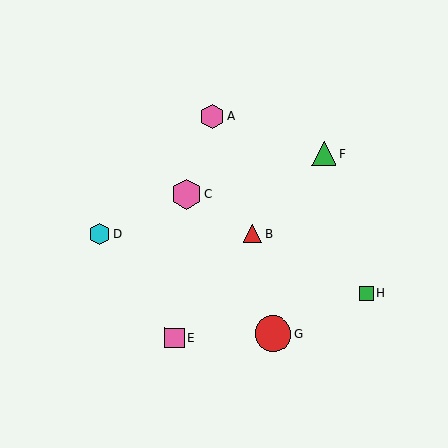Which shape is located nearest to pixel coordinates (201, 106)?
The pink hexagon (labeled A) at (212, 116) is nearest to that location.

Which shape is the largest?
The red circle (labeled G) is the largest.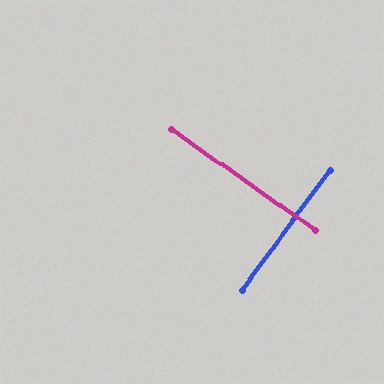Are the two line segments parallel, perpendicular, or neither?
Perpendicular — they meet at approximately 89°.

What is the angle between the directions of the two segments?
Approximately 89 degrees.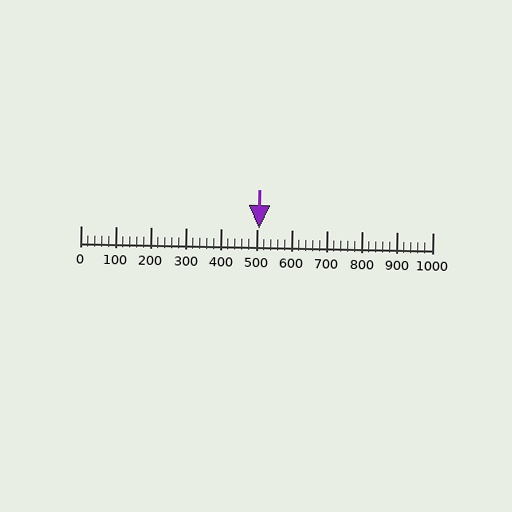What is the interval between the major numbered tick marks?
The major tick marks are spaced 100 units apart.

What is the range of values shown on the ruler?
The ruler shows values from 0 to 1000.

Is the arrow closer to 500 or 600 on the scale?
The arrow is closer to 500.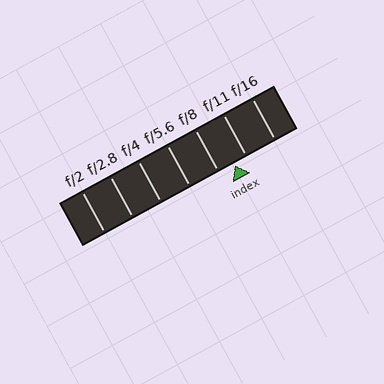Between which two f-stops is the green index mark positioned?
The index mark is between f/8 and f/11.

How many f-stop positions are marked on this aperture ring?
There are 7 f-stop positions marked.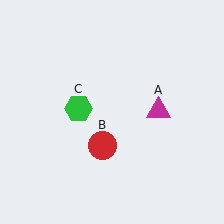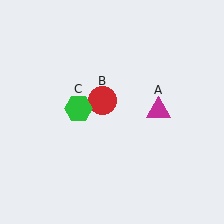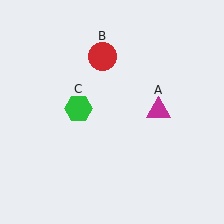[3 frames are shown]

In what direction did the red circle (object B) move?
The red circle (object B) moved up.